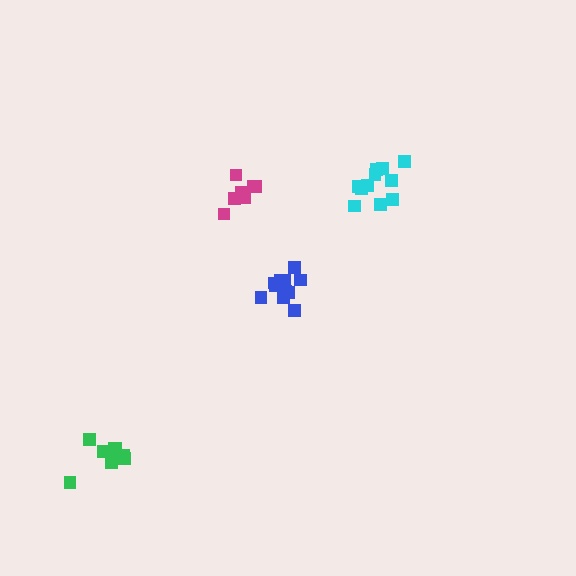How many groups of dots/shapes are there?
There are 4 groups.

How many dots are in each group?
Group 1: 11 dots, Group 2: 7 dots, Group 3: 9 dots, Group 4: 11 dots (38 total).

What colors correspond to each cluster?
The clusters are colored: blue, magenta, green, cyan.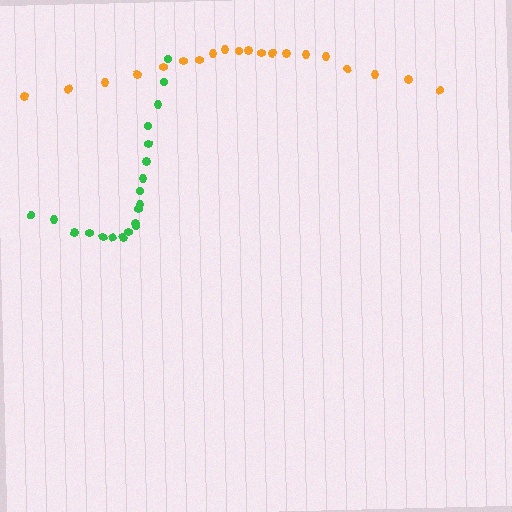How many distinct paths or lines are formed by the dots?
There are 2 distinct paths.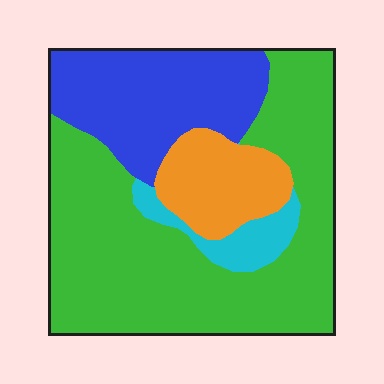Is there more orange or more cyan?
Orange.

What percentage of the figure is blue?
Blue covers 25% of the figure.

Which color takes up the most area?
Green, at roughly 55%.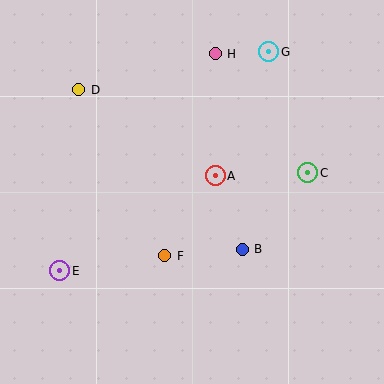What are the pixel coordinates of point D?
Point D is at (79, 90).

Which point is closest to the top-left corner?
Point D is closest to the top-left corner.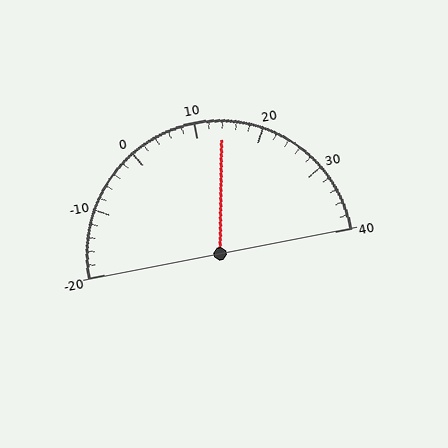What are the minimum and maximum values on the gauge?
The gauge ranges from -20 to 40.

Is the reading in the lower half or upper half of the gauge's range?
The reading is in the upper half of the range (-20 to 40).